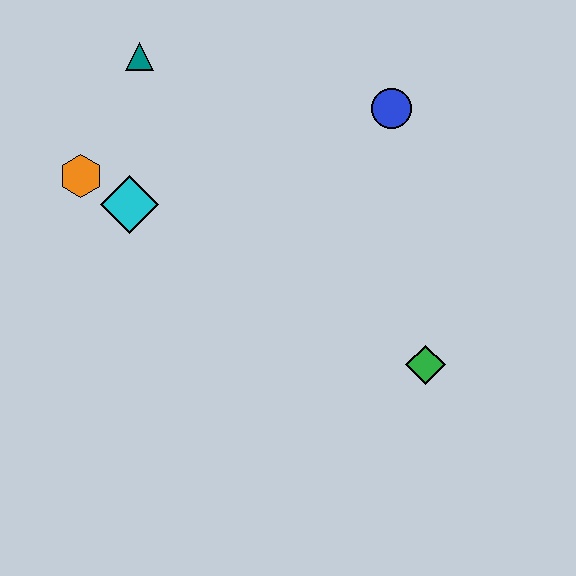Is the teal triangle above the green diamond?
Yes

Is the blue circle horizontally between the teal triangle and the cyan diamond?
No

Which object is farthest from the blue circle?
The orange hexagon is farthest from the blue circle.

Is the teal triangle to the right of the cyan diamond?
Yes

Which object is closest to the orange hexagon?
The cyan diamond is closest to the orange hexagon.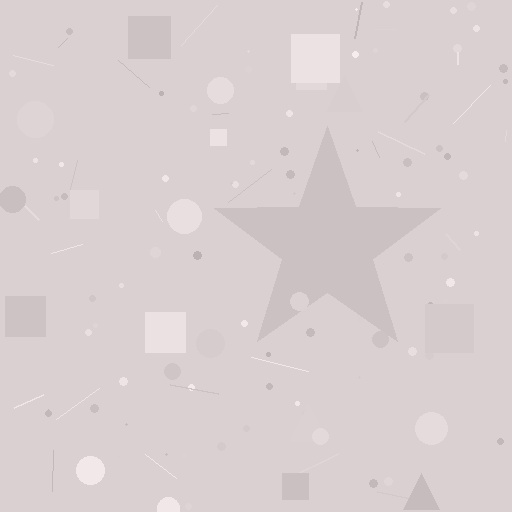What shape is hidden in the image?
A star is hidden in the image.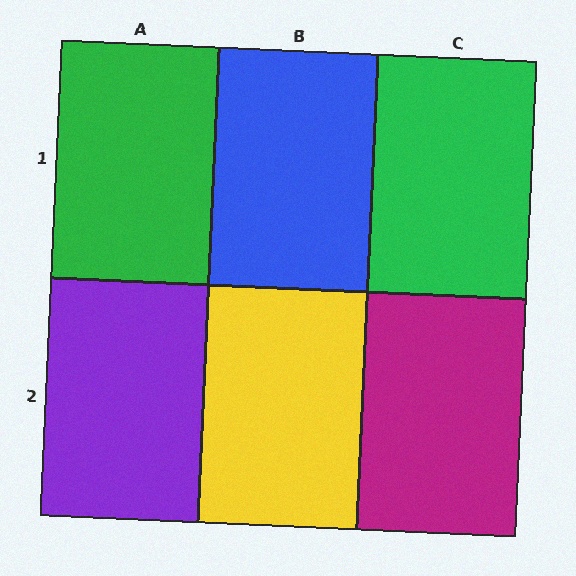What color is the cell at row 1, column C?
Green.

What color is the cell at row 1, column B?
Blue.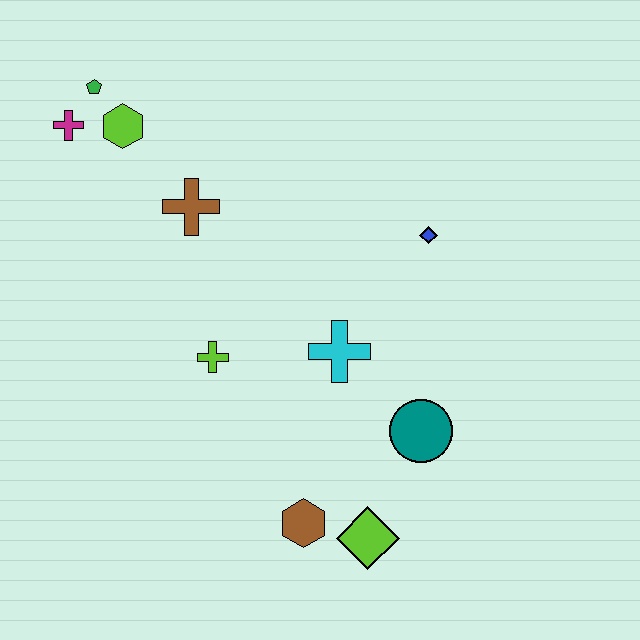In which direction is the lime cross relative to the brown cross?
The lime cross is below the brown cross.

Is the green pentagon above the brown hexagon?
Yes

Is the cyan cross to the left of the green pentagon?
No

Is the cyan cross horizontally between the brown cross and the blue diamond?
Yes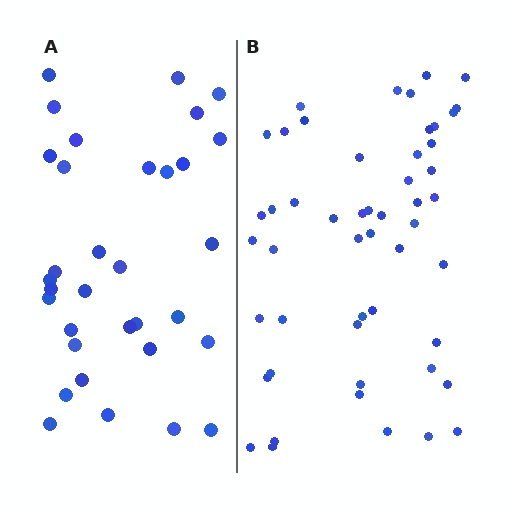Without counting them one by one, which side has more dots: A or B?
Region B (the right region) has more dots.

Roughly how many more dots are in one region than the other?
Region B has approximately 20 more dots than region A.